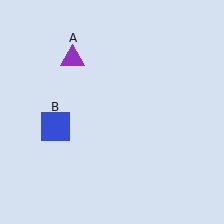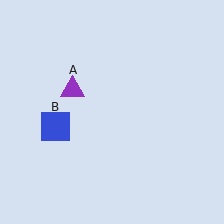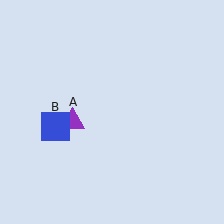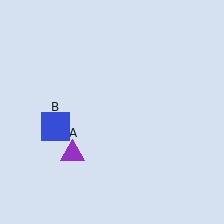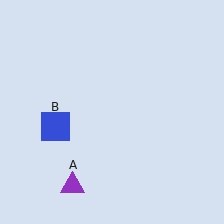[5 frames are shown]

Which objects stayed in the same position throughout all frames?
Blue square (object B) remained stationary.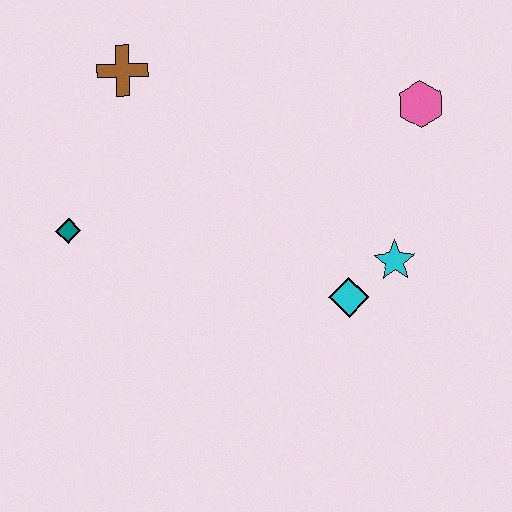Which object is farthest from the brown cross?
The cyan star is farthest from the brown cross.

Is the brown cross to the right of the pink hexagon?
No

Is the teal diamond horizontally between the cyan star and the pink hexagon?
No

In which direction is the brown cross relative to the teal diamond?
The brown cross is above the teal diamond.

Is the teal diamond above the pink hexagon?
No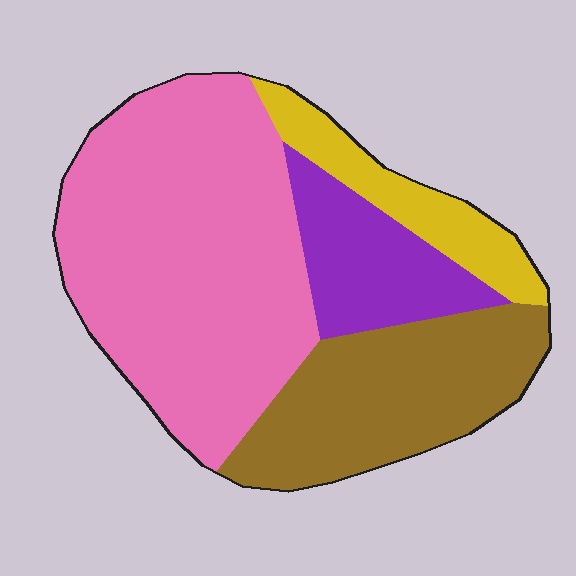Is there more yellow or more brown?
Brown.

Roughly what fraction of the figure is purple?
Purple takes up about one eighth (1/8) of the figure.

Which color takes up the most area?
Pink, at roughly 50%.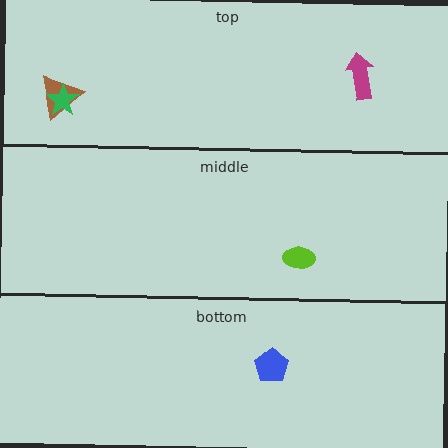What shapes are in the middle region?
The lime ellipse.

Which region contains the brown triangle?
The top region.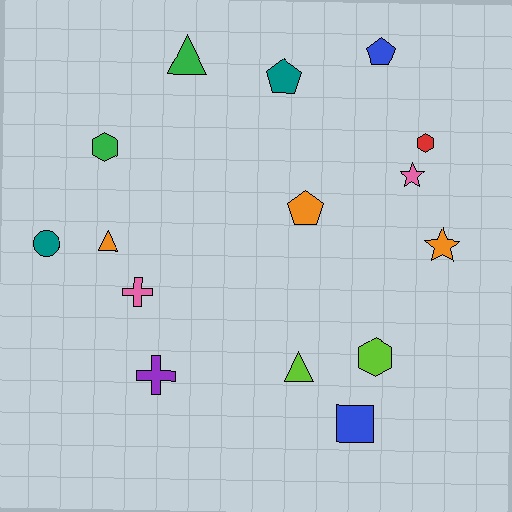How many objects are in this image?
There are 15 objects.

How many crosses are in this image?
There are 2 crosses.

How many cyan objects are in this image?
There are no cyan objects.